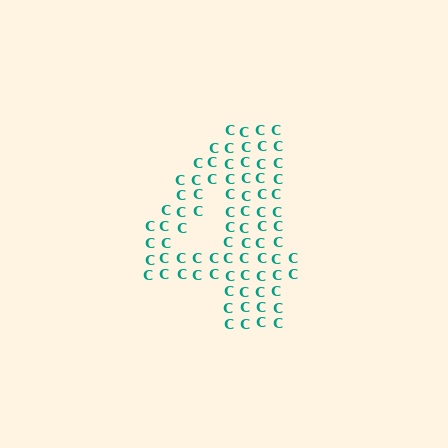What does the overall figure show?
The overall figure shows the digit 4.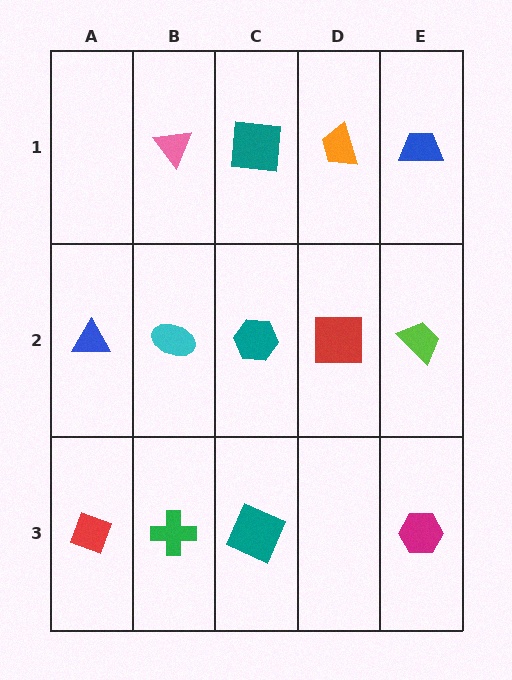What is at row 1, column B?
A pink triangle.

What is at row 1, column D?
An orange trapezoid.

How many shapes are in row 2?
5 shapes.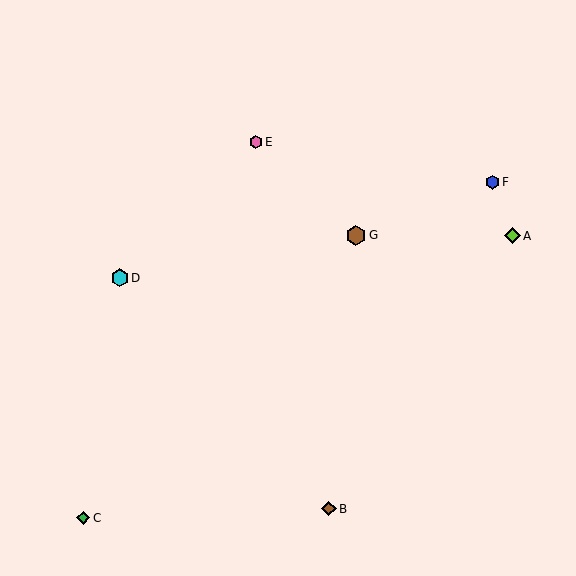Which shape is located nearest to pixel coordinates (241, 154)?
The pink hexagon (labeled E) at (256, 142) is nearest to that location.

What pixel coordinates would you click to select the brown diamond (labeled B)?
Click at (329, 509) to select the brown diamond B.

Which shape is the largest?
The brown hexagon (labeled G) is the largest.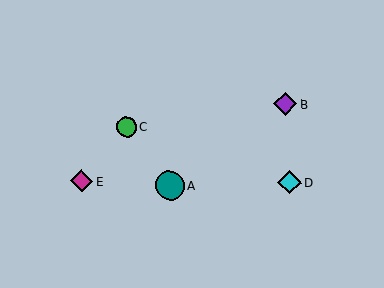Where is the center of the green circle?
The center of the green circle is at (127, 127).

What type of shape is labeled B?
Shape B is a purple diamond.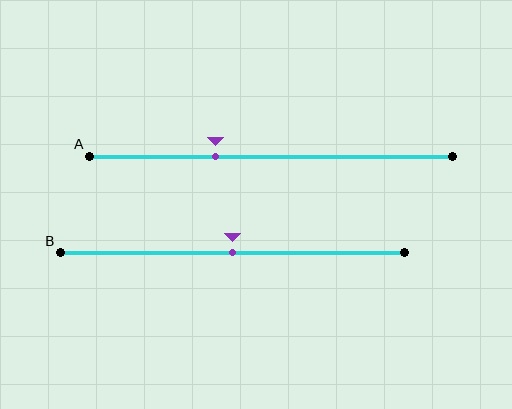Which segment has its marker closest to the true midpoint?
Segment B has its marker closest to the true midpoint.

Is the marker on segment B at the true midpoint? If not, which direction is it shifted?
Yes, the marker on segment B is at the true midpoint.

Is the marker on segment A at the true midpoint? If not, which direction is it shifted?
No, the marker on segment A is shifted to the left by about 15% of the segment length.